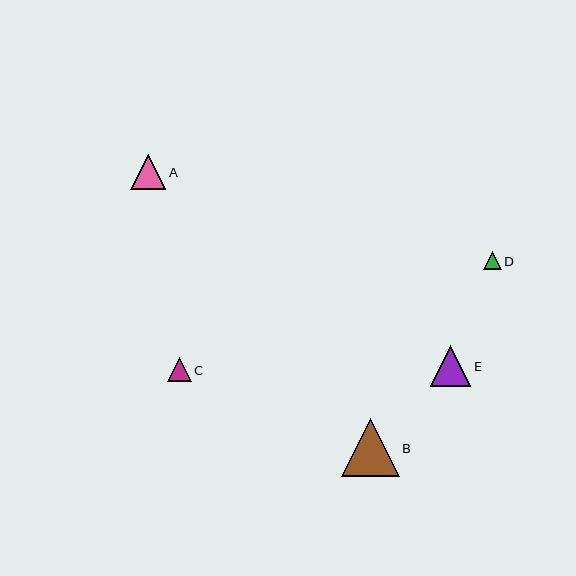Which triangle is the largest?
Triangle B is the largest with a size of approximately 58 pixels.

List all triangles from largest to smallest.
From largest to smallest: B, E, A, C, D.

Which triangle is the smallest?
Triangle D is the smallest with a size of approximately 17 pixels.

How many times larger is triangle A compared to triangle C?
Triangle A is approximately 1.5 times the size of triangle C.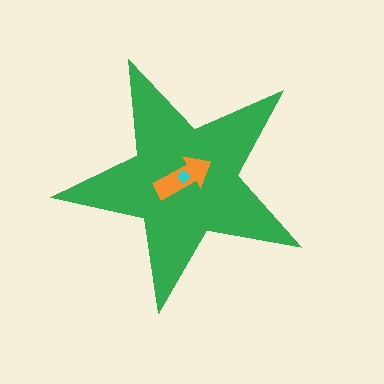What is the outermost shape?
The green star.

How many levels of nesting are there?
3.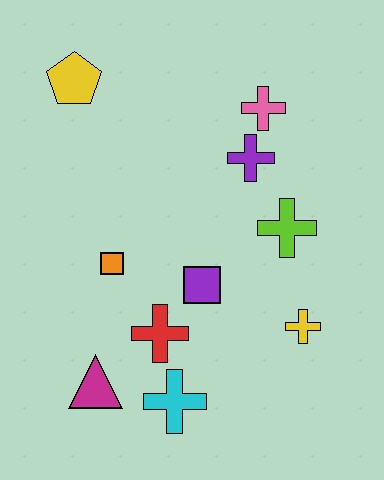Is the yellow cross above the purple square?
No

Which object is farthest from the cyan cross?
The yellow pentagon is farthest from the cyan cross.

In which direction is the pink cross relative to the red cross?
The pink cross is above the red cross.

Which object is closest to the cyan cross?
The red cross is closest to the cyan cross.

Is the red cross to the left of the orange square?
No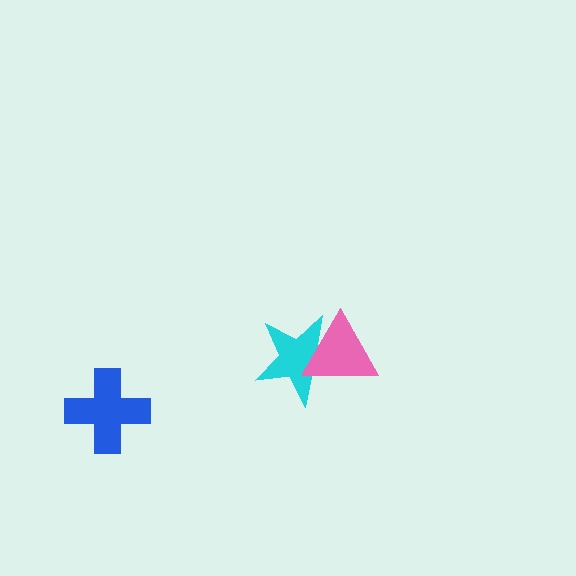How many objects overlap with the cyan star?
1 object overlaps with the cyan star.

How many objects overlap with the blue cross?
0 objects overlap with the blue cross.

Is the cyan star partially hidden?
Yes, it is partially covered by another shape.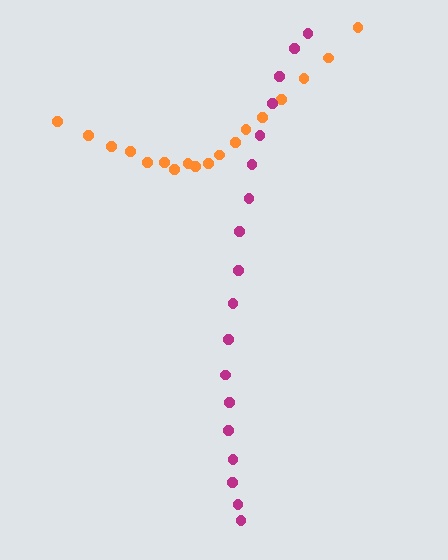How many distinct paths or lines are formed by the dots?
There are 2 distinct paths.